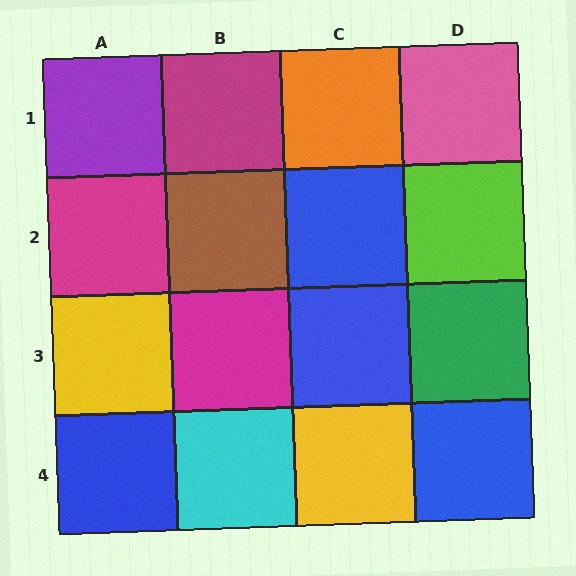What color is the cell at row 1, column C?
Orange.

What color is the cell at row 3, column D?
Green.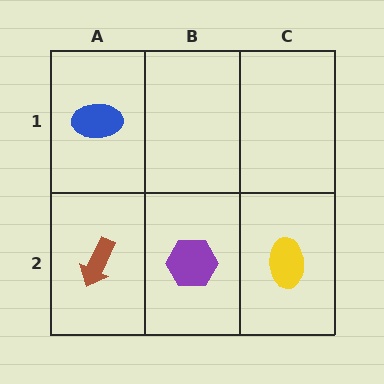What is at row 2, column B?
A purple hexagon.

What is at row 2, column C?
A yellow ellipse.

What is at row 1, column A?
A blue ellipse.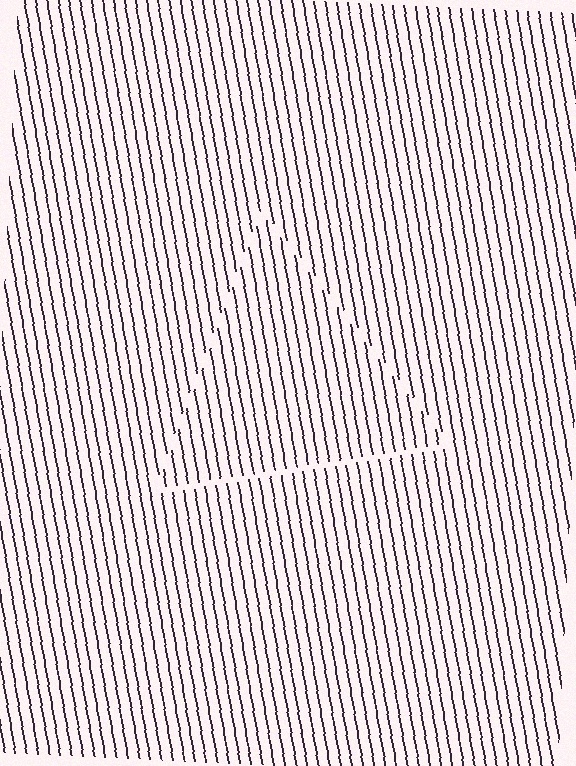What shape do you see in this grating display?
An illusory triangle. The interior of the shape contains the same grating, shifted by half a period — the contour is defined by the phase discontinuity where line-ends from the inner and outer gratings abut.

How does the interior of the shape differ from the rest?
The interior of the shape contains the same grating, shifted by half a period — the contour is defined by the phase discontinuity where line-ends from the inner and outer gratings abut.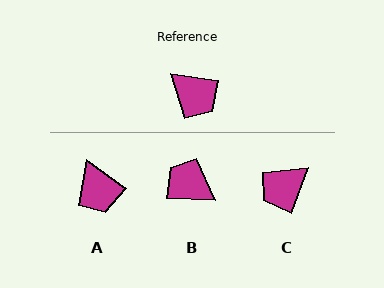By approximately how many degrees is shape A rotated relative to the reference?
Approximately 29 degrees clockwise.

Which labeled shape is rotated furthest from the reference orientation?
B, about 175 degrees away.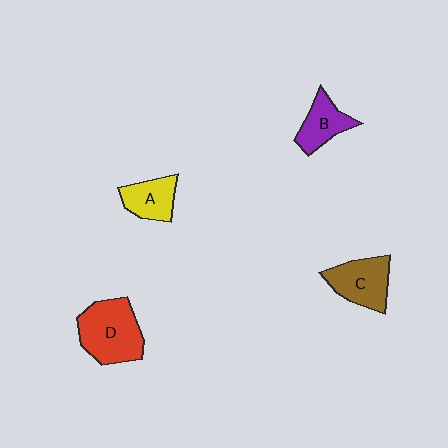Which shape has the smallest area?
Shape B (purple).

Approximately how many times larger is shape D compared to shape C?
Approximately 1.3 times.